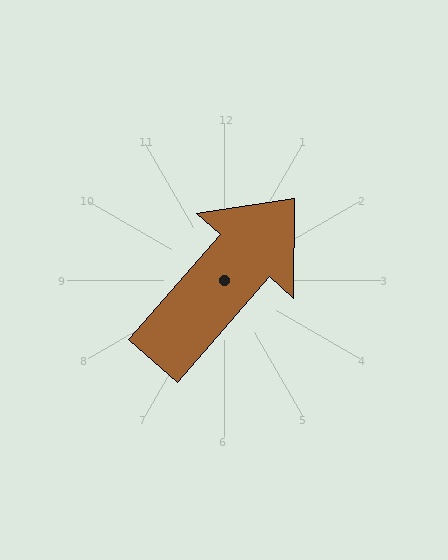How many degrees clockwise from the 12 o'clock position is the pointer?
Approximately 41 degrees.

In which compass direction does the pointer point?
Northeast.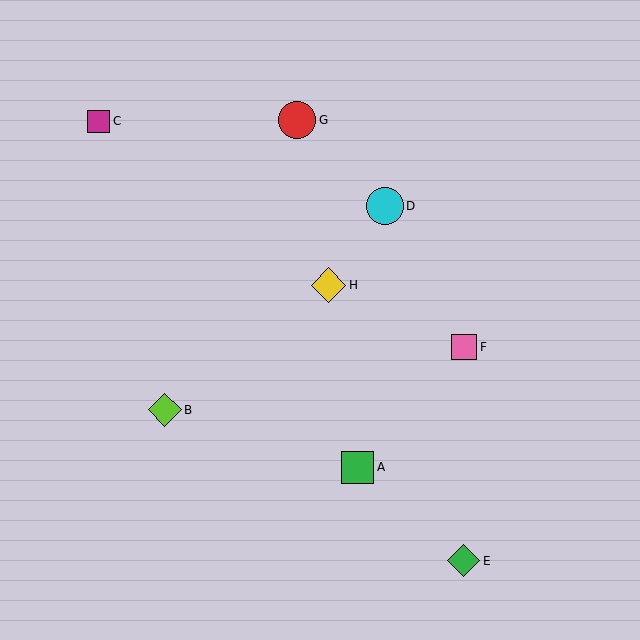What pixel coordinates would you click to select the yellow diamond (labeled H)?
Click at (328, 285) to select the yellow diamond H.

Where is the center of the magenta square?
The center of the magenta square is at (99, 121).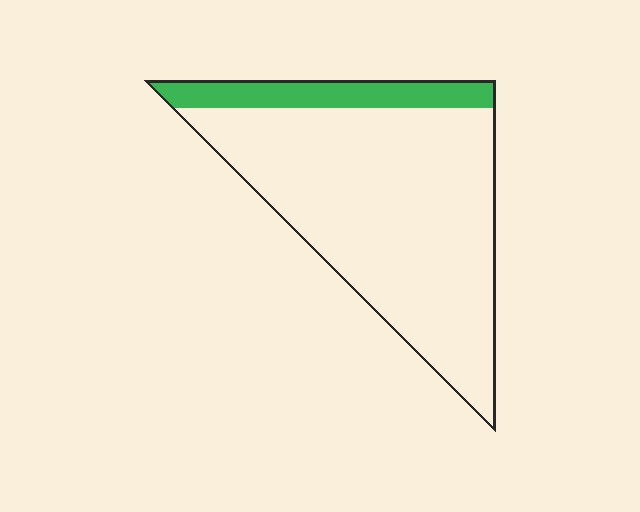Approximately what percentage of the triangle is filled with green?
Approximately 15%.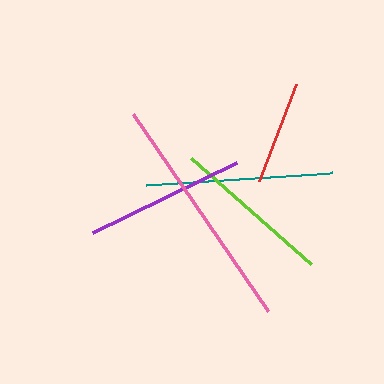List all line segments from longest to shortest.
From longest to shortest: pink, teal, lime, purple, red.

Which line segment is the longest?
The pink line is the longest at approximately 239 pixels.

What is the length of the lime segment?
The lime segment is approximately 160 pixels long.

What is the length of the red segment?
The red segment is approximately 104 pixels long.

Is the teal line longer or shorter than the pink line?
The pink line is longer than the teal line.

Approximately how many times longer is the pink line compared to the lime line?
The pink line is approximately 1.5 times the length of the lime line.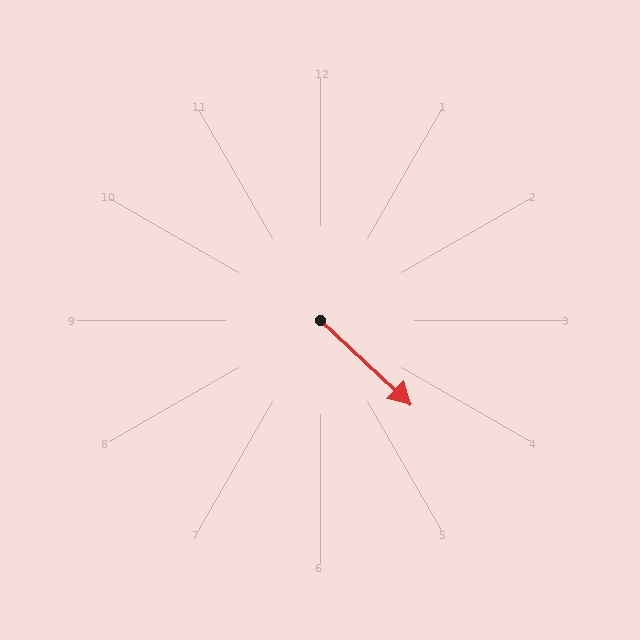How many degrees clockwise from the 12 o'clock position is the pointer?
Approximately 133 degrees.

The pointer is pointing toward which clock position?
Roughly 4 o'clock.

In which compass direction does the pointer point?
Southeast.